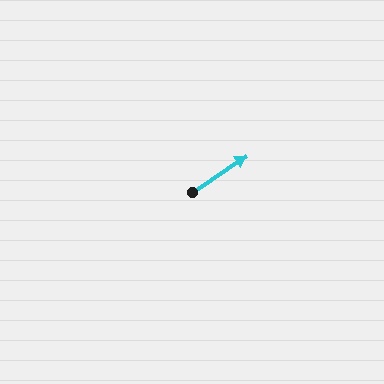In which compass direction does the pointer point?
Northeast.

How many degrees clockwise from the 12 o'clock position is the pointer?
Approximately 56 degrees.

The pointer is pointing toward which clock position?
Roughly 2 o'clock.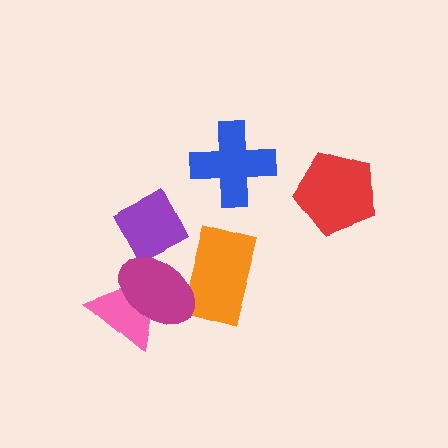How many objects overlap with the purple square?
0 objects overlap with the purple square.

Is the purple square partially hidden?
No, no other shape covers it.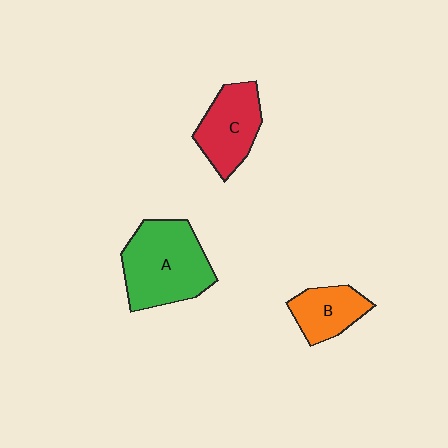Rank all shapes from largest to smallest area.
From largest to smallest: A (green), C (red), B (orange).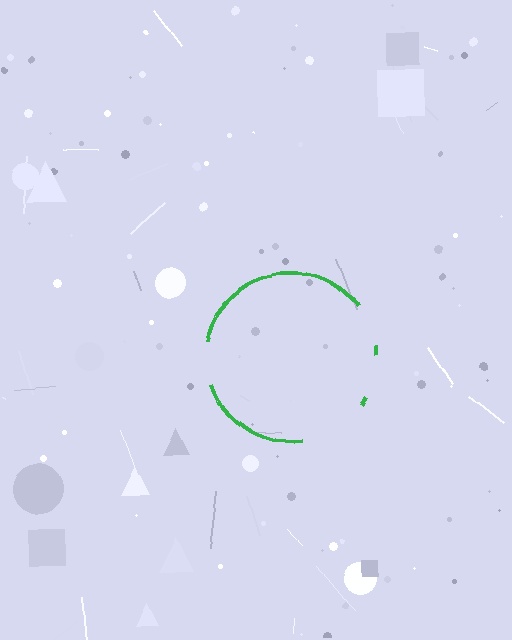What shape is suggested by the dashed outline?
The dashed outline suggests a circle.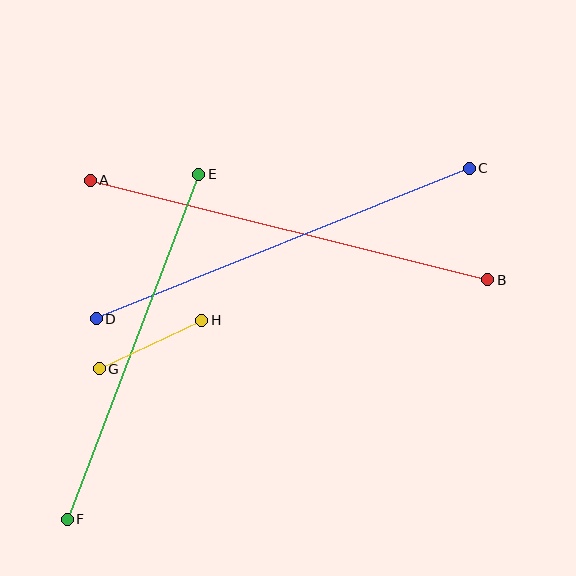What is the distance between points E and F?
The distance is approximately 369 pixels.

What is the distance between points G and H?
The distance is approximately 114 pixels.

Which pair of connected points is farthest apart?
Points A and B are farthest apart.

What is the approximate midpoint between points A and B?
The midpoint is at approximately (289, 230) pixels.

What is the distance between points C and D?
The distance is approximately 402 pixels.